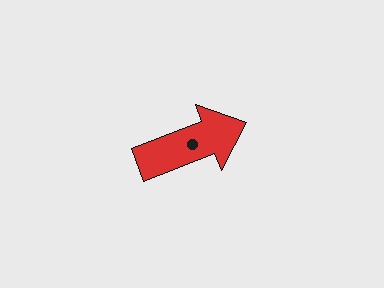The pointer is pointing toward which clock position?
Roughly 2 o'clock.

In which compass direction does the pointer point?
East.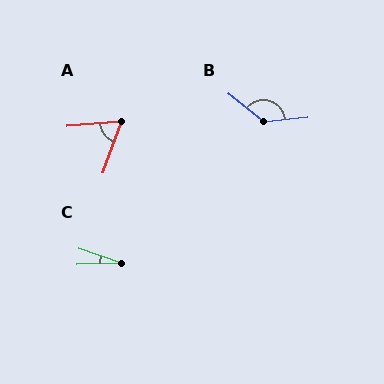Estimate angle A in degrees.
Approximately 65 degrees.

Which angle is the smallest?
C, at approximately 20 degrees.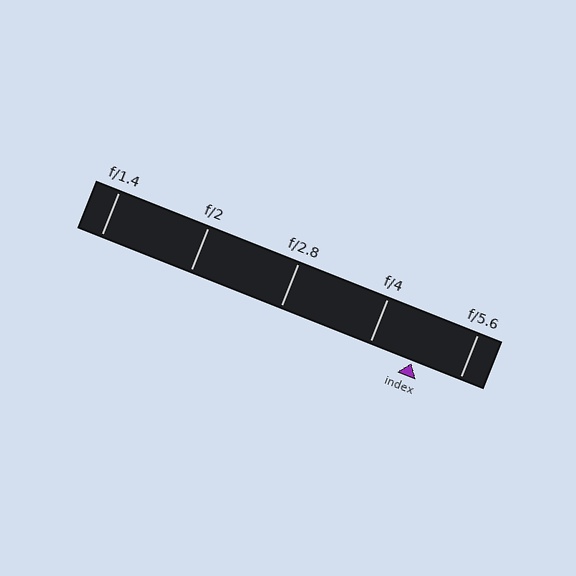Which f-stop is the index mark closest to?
The index mark is closest to f/4.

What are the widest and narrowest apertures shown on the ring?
The widest aperture shown is f/1.4 and the narrowest is f/5.6.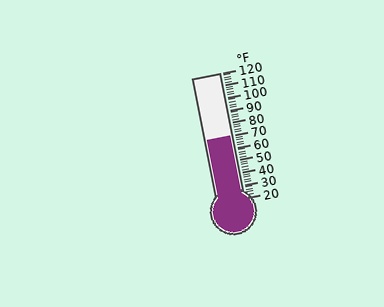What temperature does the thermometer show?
The thermometer shows approximately 70°F.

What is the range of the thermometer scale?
The thermometer scale ranges from 20°F to 120°F.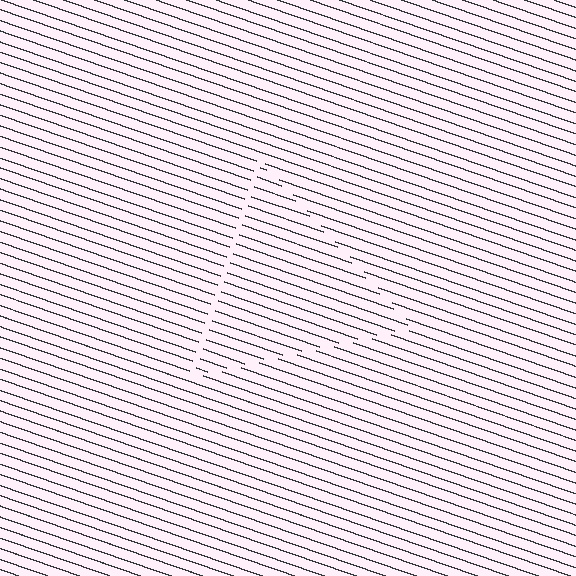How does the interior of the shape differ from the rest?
The interior of the shape contains the same grating, shifted by half a period — the contour is defined by the phase discontinuity where line-ends from the inner and outer gratings abut.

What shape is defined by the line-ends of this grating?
An illusory triangle. The interior of the shape contains the same grating, shifted by half a period — the contour is defined by the phase discontinuity where line-ends from the inner and outer gratings abut.